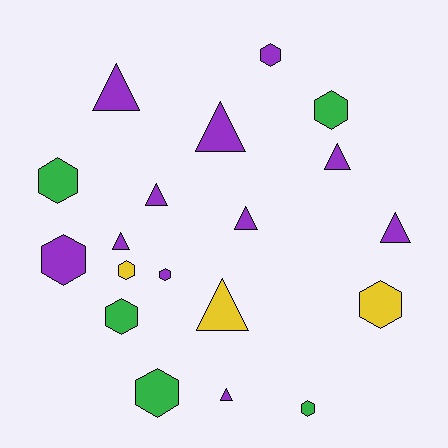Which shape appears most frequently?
Hexagon, with 10 objects.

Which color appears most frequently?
Purple, with 11 objects.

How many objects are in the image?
There are 19 objects.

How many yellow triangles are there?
There is 1 yellow triangle.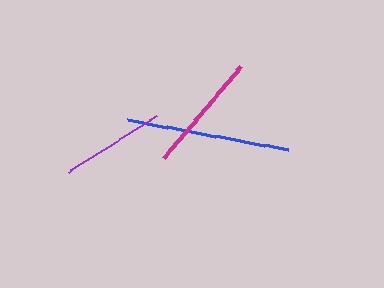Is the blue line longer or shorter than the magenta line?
The blue line is longer than the magenta line.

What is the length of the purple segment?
The purple segment is approximately 106 pixels long.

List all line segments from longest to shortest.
From longest to shortest: blue, magenta, purple.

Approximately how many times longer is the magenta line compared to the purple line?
The magenta line is approximately 1.1 times the length of the purple line.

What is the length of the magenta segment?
The magenta segment is approximately 120 pixels long.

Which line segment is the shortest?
The purple line is the shortest at approximately 106 pixels.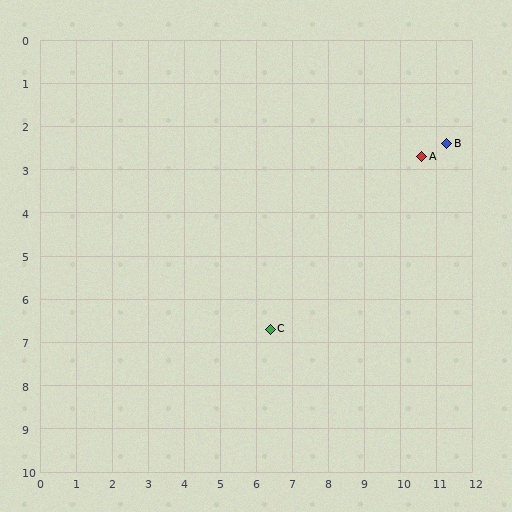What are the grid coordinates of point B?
Point B is at approximately (11.3, 2.4).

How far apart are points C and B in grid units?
Points C and B are about 6.5 grid units apart.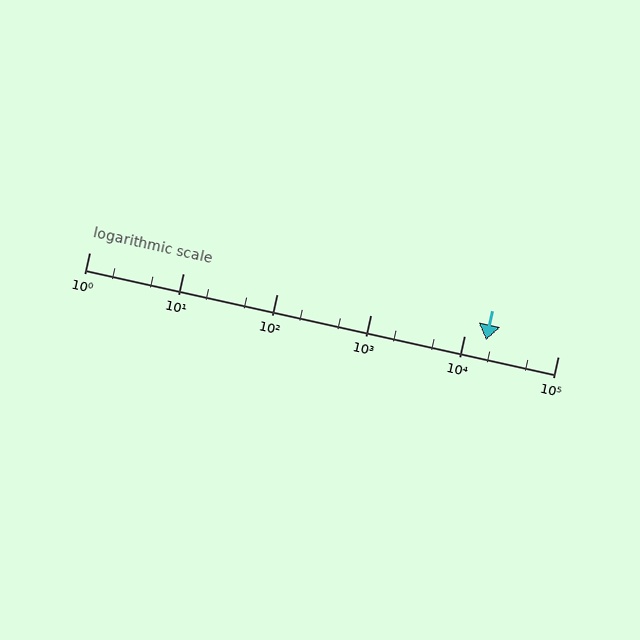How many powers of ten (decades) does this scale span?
The scale spans 5 decades, from 1 to 100000.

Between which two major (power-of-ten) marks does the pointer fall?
The pointer is between 10000 and 100000.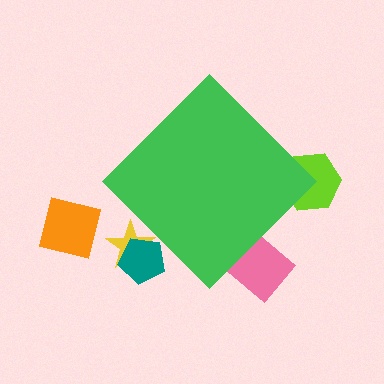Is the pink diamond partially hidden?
Yes, the pink diamond is partially hidden behind the green diamond.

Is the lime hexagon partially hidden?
Yes, the lime hexagon is partially hidden behind the green diamond.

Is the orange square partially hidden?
No, the orange square is fully visible.